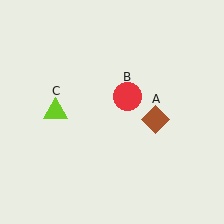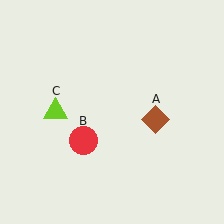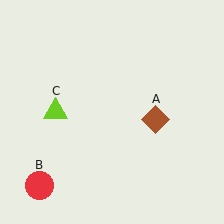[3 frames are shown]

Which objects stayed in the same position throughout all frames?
Brown diamond (object A) and lime triangle (object C) remained stationary.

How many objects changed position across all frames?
1 object changed position: red circle (object B).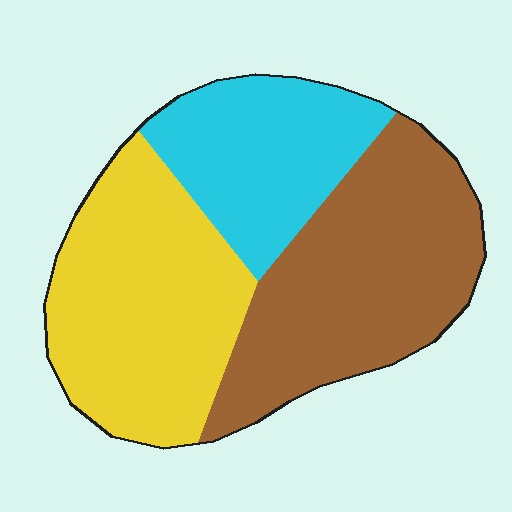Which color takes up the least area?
Cyan, at roughly 25%.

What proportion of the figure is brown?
Brown takes up about two fifths (2/5) of the figure.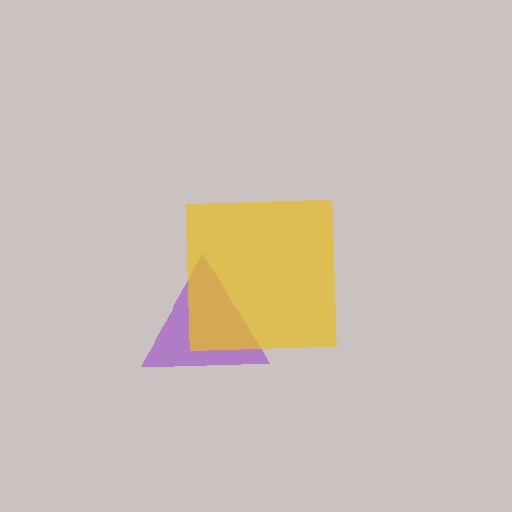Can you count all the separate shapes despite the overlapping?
Yes, there are 2 separate shapes.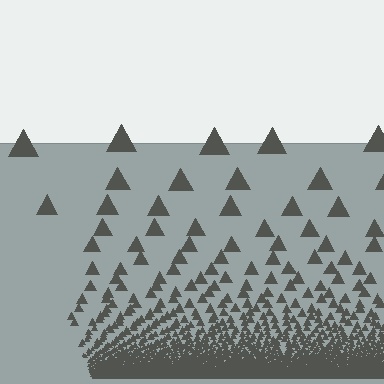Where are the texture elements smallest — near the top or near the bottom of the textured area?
Near the bottom.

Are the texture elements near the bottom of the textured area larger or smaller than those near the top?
Smaller. The gradient is inverted — elements near the bottom are smaller and denser.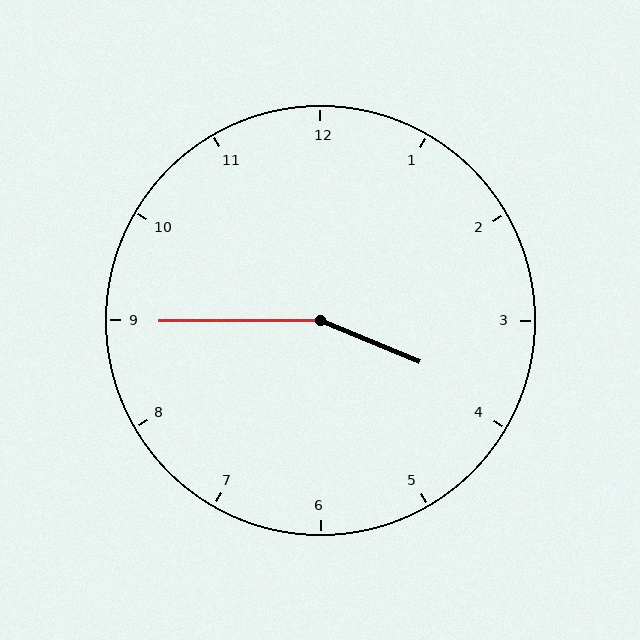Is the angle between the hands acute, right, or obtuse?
It is obtuse.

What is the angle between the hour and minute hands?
Approximately 158 degrees.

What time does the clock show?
3:45.